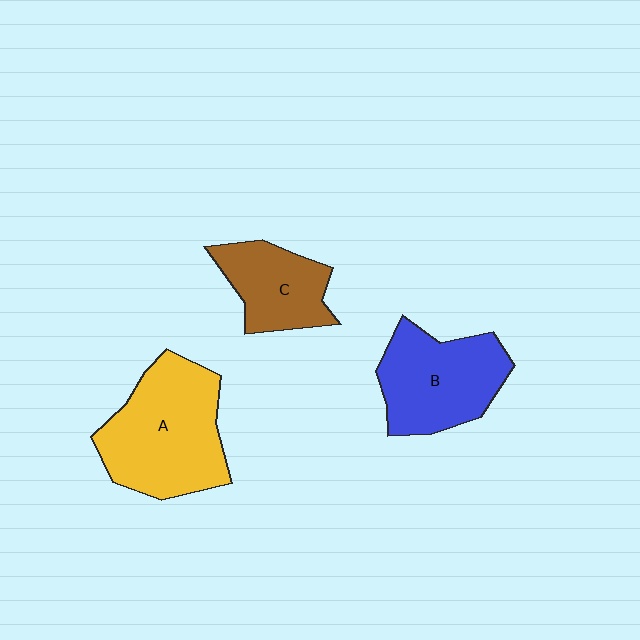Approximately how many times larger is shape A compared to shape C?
Approximately 1.7 times.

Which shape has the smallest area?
Shape C (brown).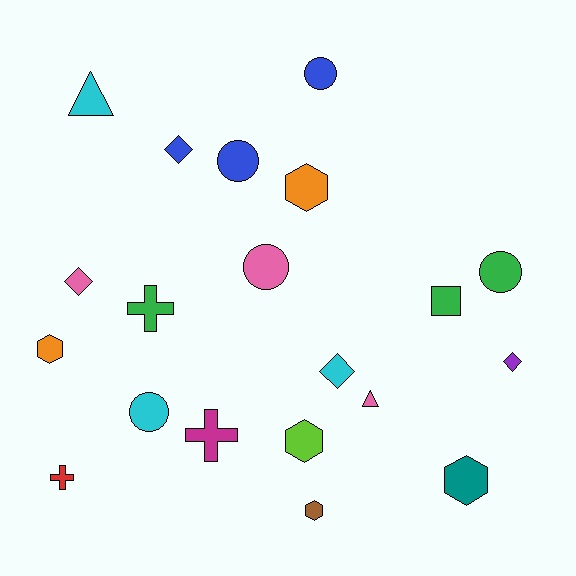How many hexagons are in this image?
There are 5 hexagons.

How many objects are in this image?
There are 20 objects.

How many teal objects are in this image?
There is 1 teal object.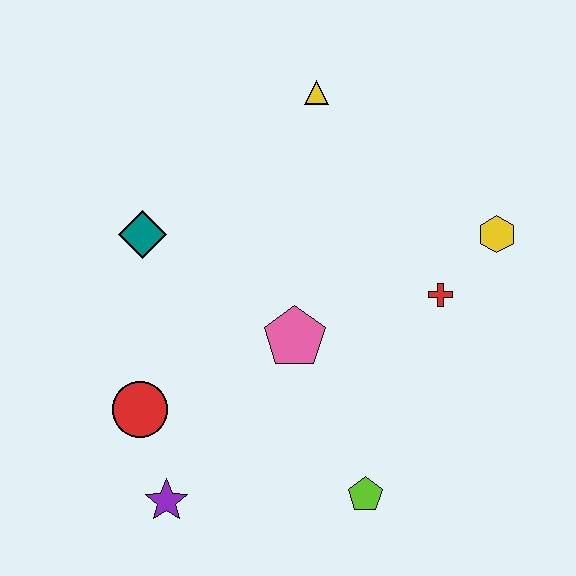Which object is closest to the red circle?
The purple star is closest to the red circle.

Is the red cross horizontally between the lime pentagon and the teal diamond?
No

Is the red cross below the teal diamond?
Yes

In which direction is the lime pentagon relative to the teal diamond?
The lime pentagon is below the teal diamond.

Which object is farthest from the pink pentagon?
The yellow triangle is farthest from the pink pentagon.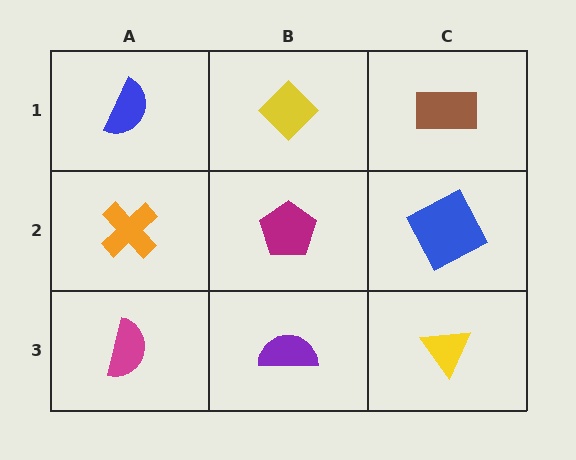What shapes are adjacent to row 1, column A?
An orange cross (row 2, column A), a yellow diamond (row 1, column B).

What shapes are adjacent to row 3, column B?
A magenta pentagon (row 2, column B), a magenta semicircle (row 3, column A), a yellow triangle (row 3, column C).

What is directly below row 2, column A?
A magenta semicircle.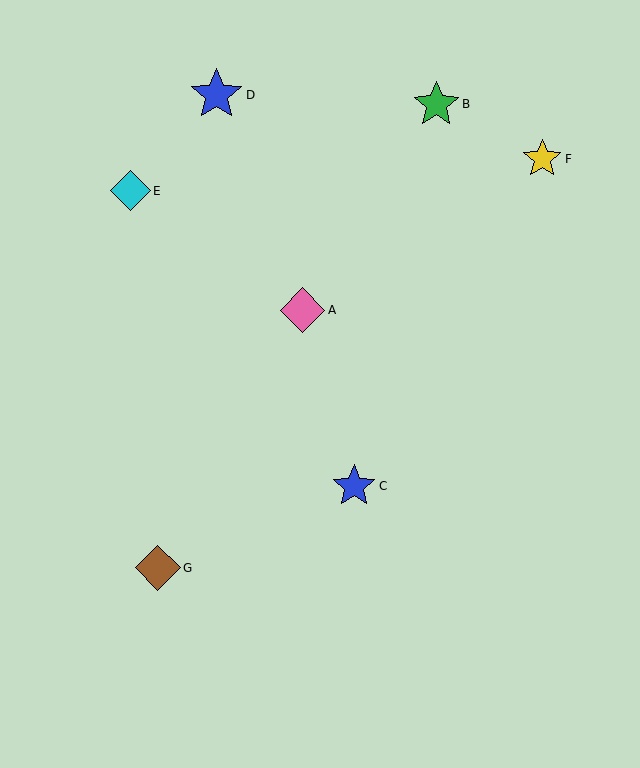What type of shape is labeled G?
Shape G is a brown diamond.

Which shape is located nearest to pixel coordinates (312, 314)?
The pink diamond (labeled A) at (303, 310) is nearest to that location.